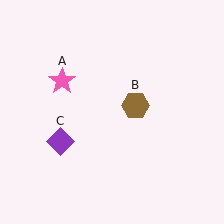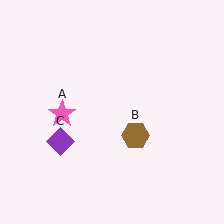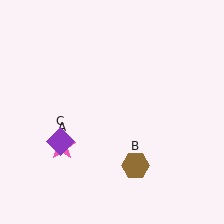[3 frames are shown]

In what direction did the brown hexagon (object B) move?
The brown hexagon (object B) moved down.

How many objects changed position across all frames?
2 objects changed position: pink star (object A), brown hexagon (object B).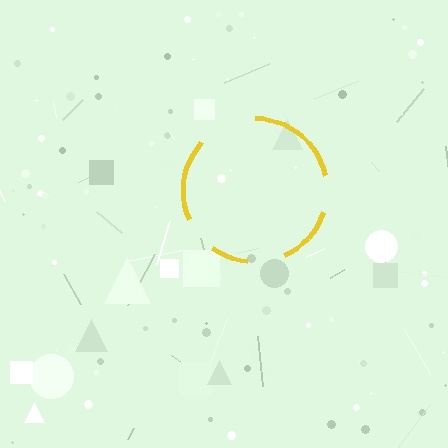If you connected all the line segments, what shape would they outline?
They would outline a circle.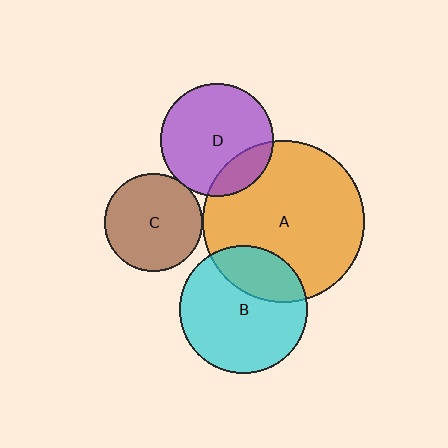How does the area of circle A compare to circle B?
Approximately 1.6 times.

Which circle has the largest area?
Circle A (orange).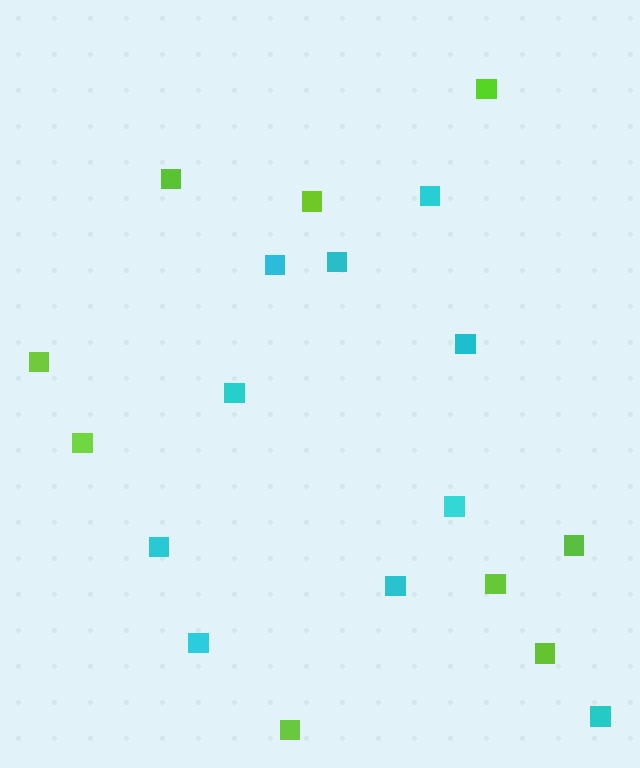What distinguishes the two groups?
There are 2 groups: one group of cyan squares (10) and one group of lime squares (9).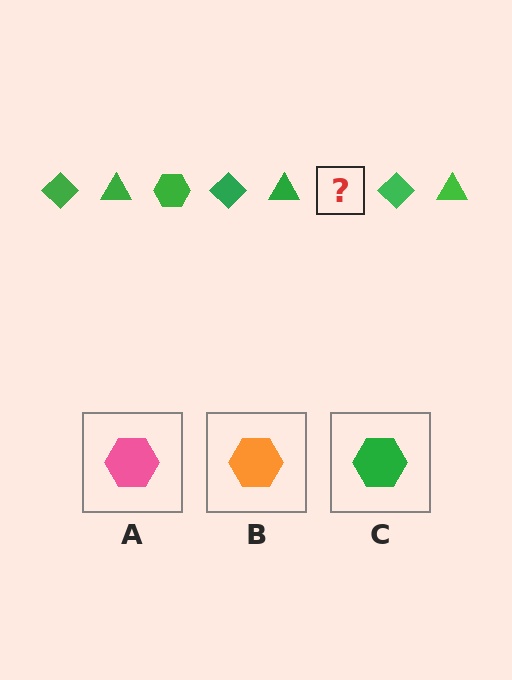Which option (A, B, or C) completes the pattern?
C.